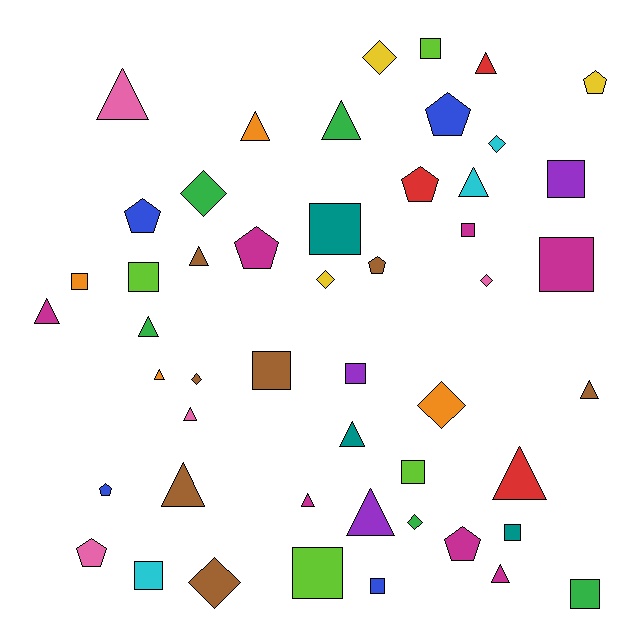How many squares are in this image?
There are 15 squares.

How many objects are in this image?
There are 50 objects.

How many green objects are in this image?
There are 5 green objects.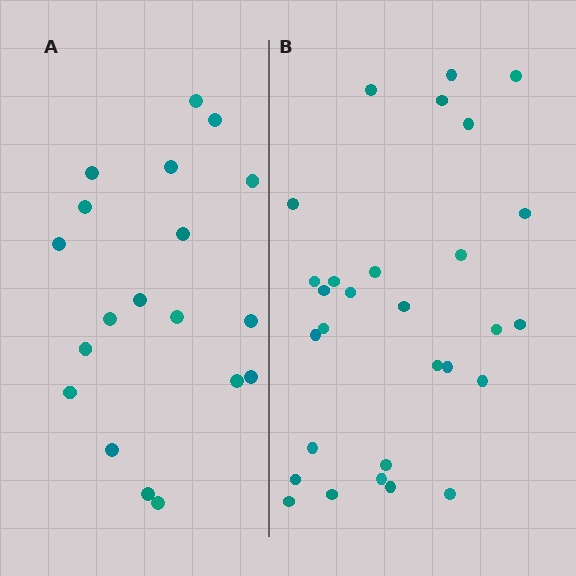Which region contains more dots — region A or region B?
Region B (the right region) has more dots.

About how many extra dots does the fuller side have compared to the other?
Region B has roughly 10 or so more dots than region A.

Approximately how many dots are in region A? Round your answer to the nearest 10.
About 20 dots. (The exact count is 19, which rounds to 20.)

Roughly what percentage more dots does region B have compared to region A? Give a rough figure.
About 55% more.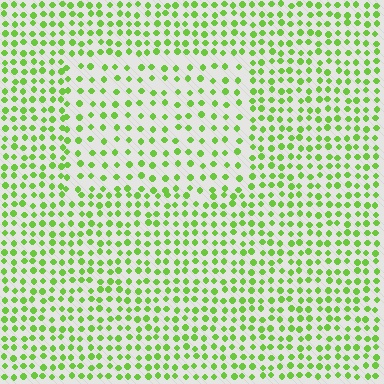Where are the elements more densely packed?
The elements are more densely packed outside the rectangle boundary.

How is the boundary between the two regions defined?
The boundary is defined by a change in element density (approximately 1.6x ratio). All elements are the same color, size, and shape.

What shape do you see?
I see a rectangle.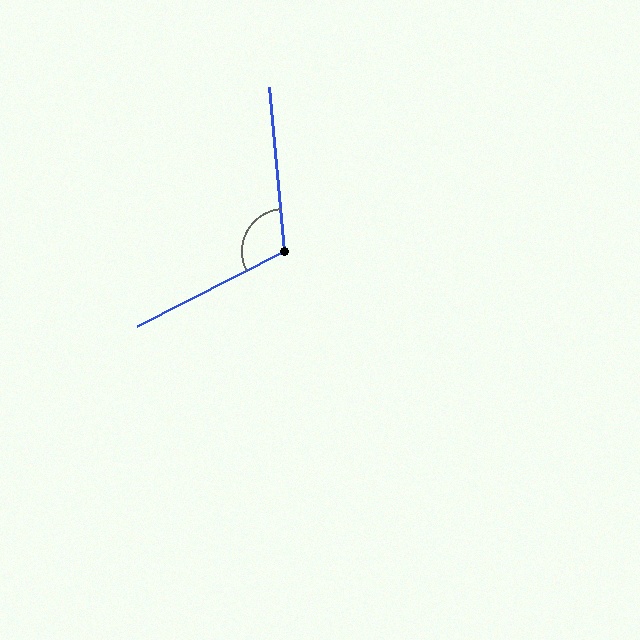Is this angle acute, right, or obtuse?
It is obtuse.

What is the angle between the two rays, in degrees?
Approximately 112 degrees.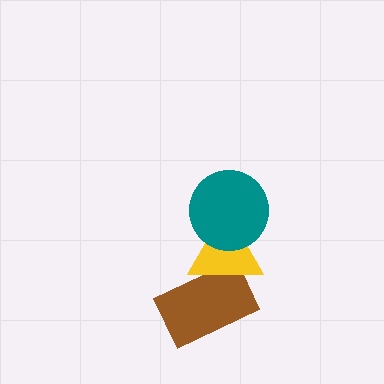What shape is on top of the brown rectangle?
The yellow triangle is on top of the brown rectangle.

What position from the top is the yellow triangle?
The yellow triangle is 2nd from the top.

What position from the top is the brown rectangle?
The brown rectangle is 3rd from the top.